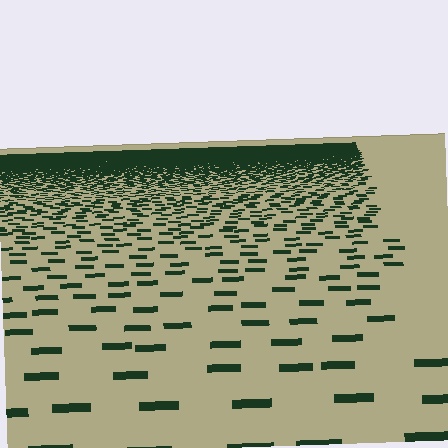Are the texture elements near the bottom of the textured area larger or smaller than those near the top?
Larger. Near the bottom, elements are closer to the viewer and appear at a bigger on-screen size.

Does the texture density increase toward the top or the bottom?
Density increases toward the top.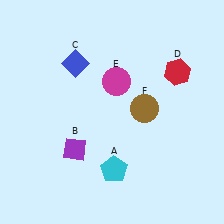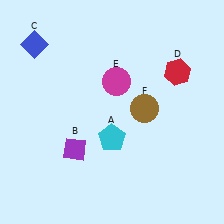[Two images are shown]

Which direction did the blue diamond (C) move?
The blue diamond (C) moved left.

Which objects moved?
The objects that moved are: the cyan pentagon (A), the blue diamond (C).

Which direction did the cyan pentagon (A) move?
The cyan pentagon (A) moved up.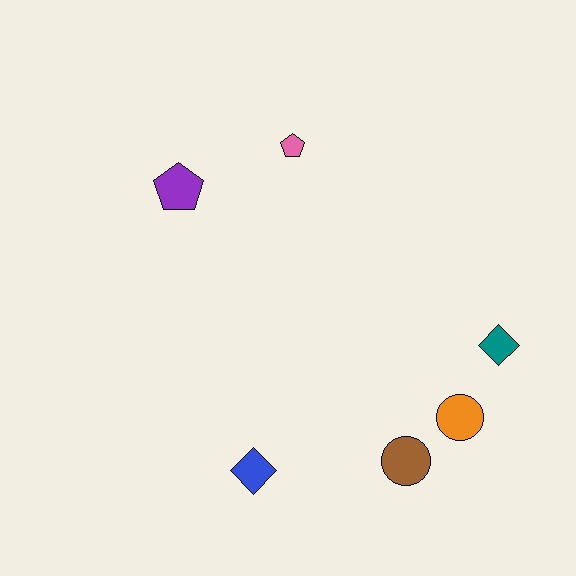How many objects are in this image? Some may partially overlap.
There are 6 objects.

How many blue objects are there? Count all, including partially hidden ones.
There is 1 blue object.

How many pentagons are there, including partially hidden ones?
There are 2 pentagons.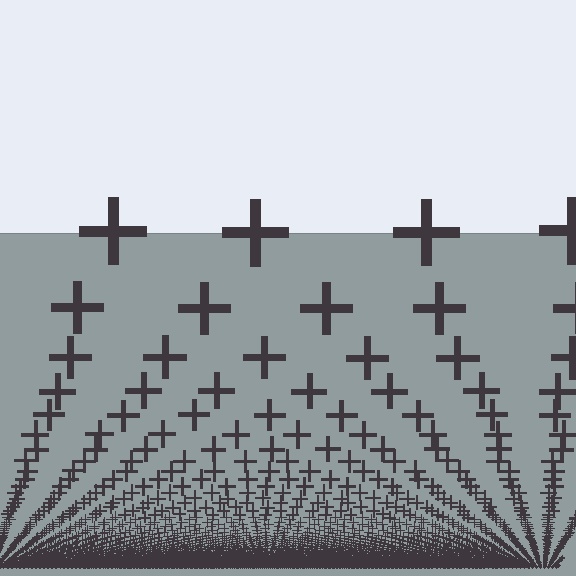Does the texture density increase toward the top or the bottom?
Density increases toward the bottom.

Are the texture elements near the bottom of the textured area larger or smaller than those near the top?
Smaller. The gradient is inverted — elements near the bottom are smaller and denser.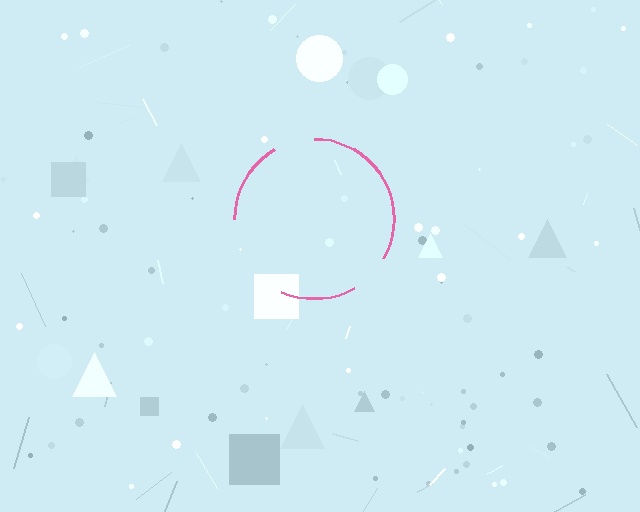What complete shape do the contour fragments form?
The contour fragments form a circle.